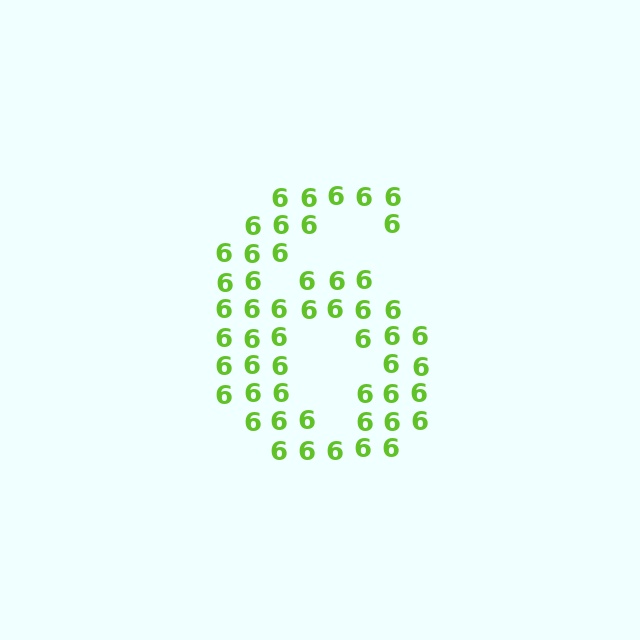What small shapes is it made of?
It is made of small digit 6's.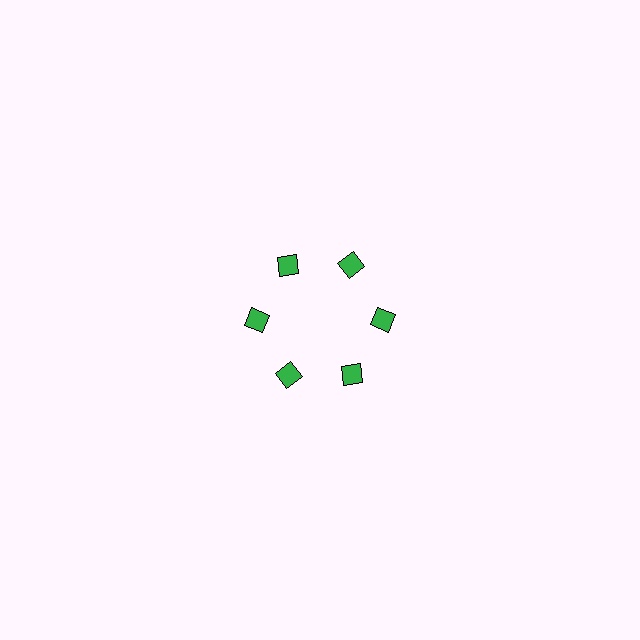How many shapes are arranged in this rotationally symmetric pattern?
There are 6 shapes, arranged in 6 groups of 1.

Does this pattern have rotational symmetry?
Yes, this pattern has 6-fold rotational symmetry. It looks the same after rotating 60 degrees around the center.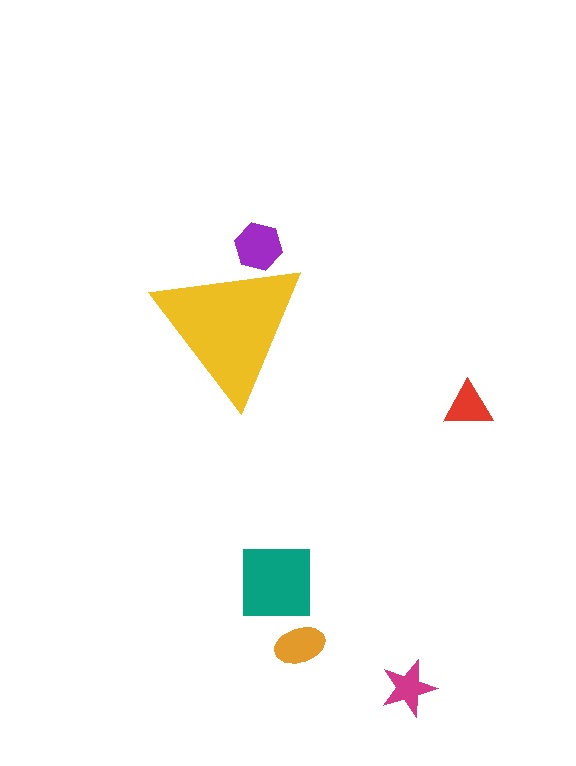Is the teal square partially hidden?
No, the teal square is fully visible.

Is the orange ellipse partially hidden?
No, the orange ellipse is fully visible.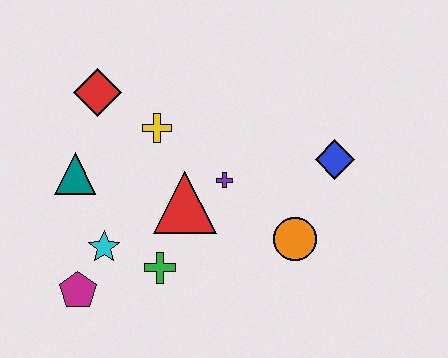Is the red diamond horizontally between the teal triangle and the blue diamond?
Yes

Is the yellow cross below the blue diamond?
No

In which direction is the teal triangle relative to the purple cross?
The teal triangle is to the left of the purple cross.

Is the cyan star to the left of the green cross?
Yes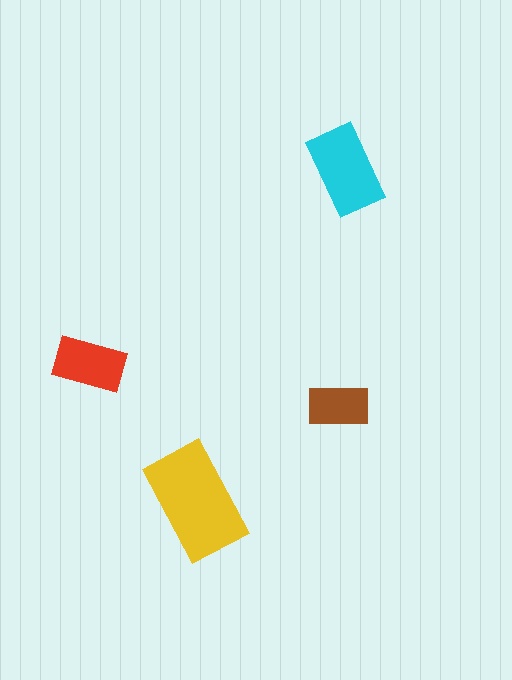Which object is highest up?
The cyan rectangle is topmost.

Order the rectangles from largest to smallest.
the yellow one, the cyan one, the red one, the brown one.